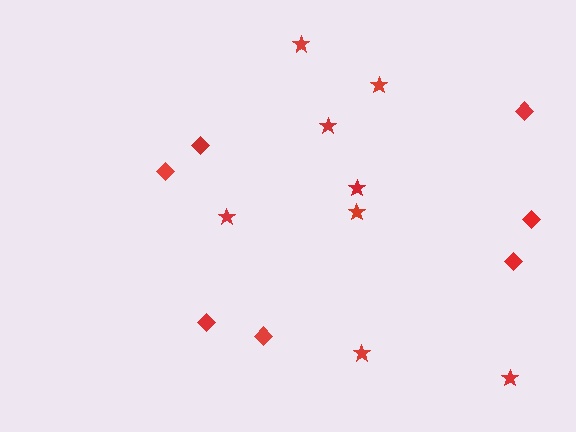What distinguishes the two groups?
There are 2 groups: one group of stars (8) and one group of diamonds (7).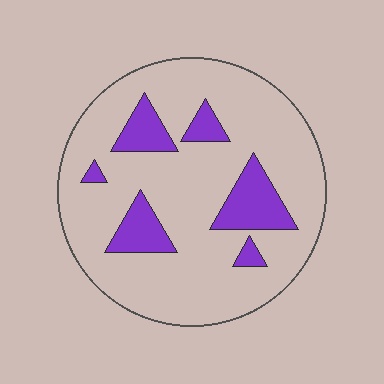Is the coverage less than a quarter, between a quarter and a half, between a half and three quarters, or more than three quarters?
Less than a quarter.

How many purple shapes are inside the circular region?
6.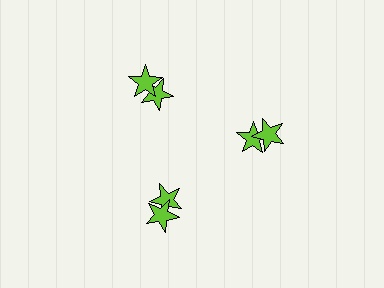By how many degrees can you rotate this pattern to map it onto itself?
The pattern maps onto itself every 120 degrees of rotation.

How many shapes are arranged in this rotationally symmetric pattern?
There are 6 shapes, arranged in 3 groups of 2.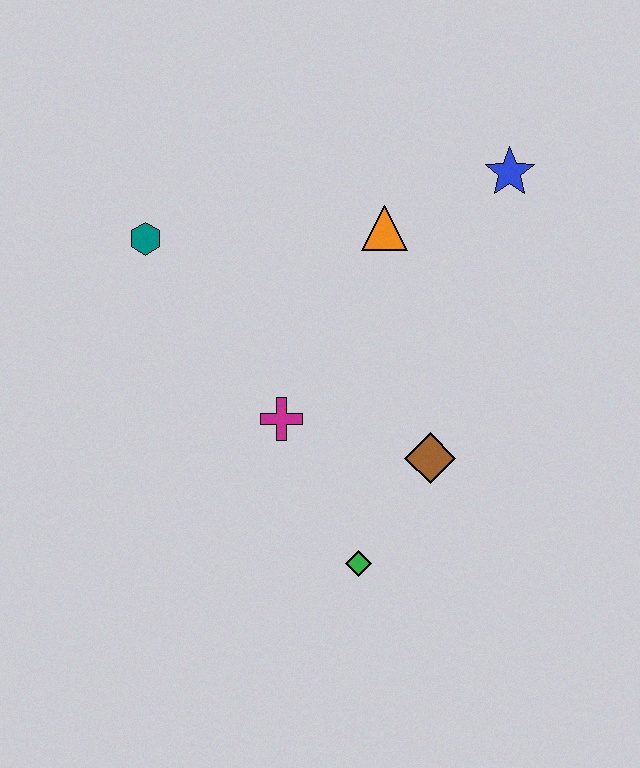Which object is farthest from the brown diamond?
The teal hexagon is farthest from the brown diamond.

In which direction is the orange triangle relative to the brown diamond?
The orange triangle is above the brown diamond.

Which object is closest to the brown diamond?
The green diamond is closest to the brown diamond.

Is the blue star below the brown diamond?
No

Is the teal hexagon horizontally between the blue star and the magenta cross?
No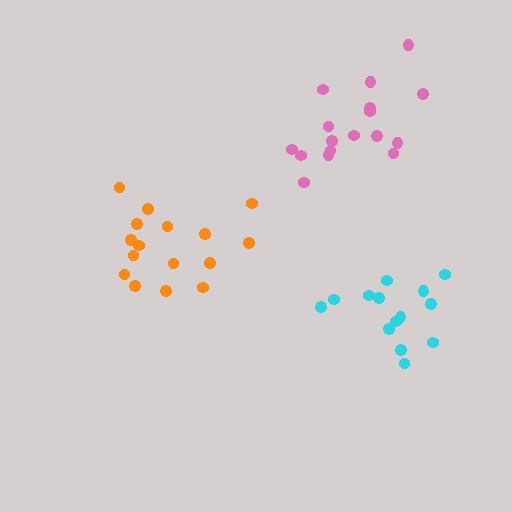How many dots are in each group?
Group 1: 17 dots, Group 2: 14 dots, Group 3: 16 dots (47 total).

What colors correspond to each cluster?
The clusters are colored: pink, cyan, orange.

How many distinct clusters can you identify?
There are 3 distinct clusters.